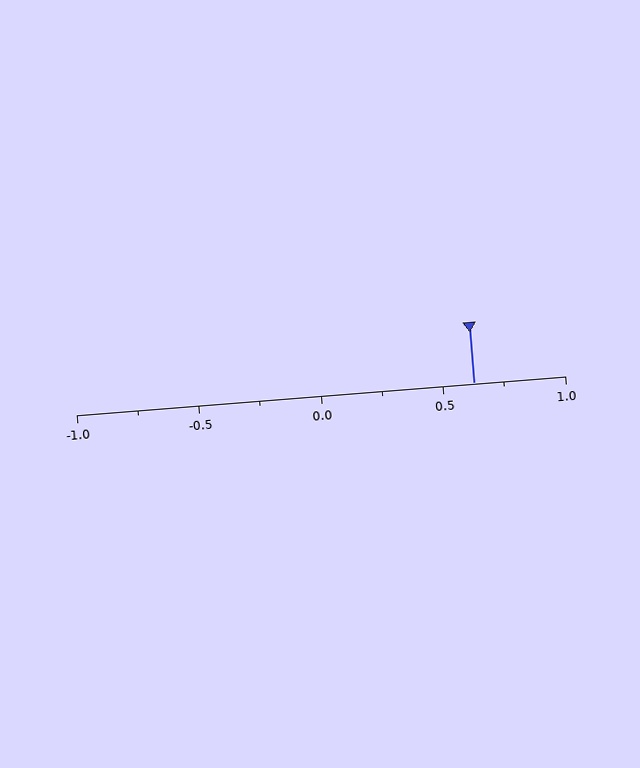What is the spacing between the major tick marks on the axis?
The major ticks are spaced 0.5 apart.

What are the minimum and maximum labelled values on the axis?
The axis runs from -1.0 to 1.0.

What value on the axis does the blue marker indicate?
The marker indicates approximately 0.62.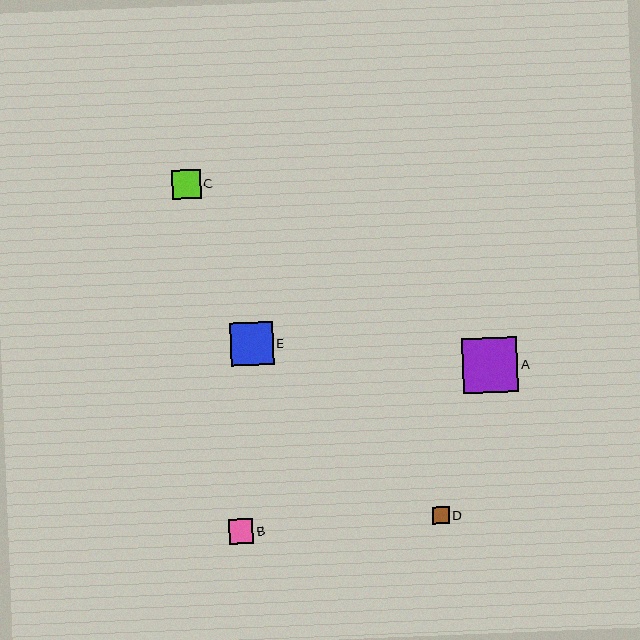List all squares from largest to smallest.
From largest to smallest: A, E, C, B, D.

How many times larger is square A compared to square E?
Square A is approximately 1.3 times the size of square E.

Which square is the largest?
Square A is the largest with a size of approximately 55 pixels.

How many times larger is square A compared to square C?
Square A is approximately 1.9 times the size of square C.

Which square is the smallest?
Square D is the smallest with a size of approximately 17 pixels.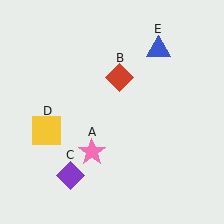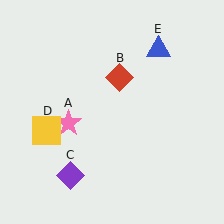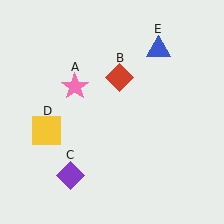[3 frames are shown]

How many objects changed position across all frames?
1 object changed position: pink star (object A).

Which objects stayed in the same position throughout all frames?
Red diamond (object B) and purple diamond (object C) and yellow square (object D) and blue triangle (object E) remained stationary.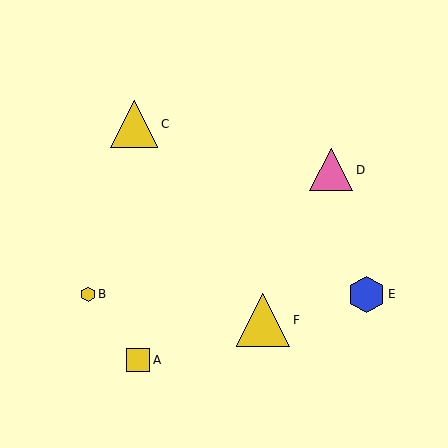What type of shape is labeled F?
Shape F is a yellow triangle.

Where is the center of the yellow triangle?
The center of the yellow triangle is at (134, 124).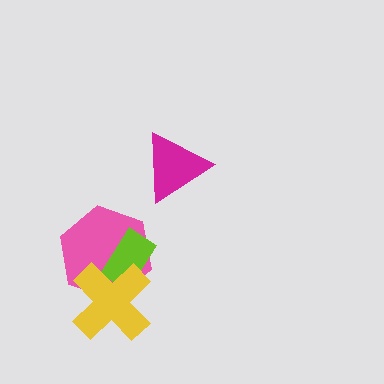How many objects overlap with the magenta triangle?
0 objects overlap with the magenta triangle.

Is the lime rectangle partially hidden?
Yes, it is partially covered by another shape.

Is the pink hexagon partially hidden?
Yes, it is partially covered by another shape.